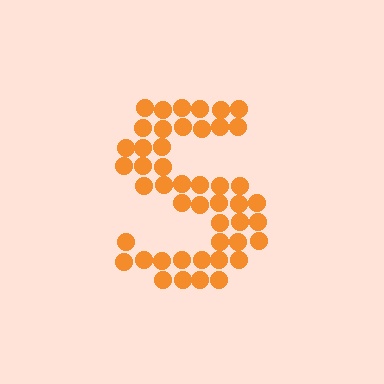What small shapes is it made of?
It is made of small circles.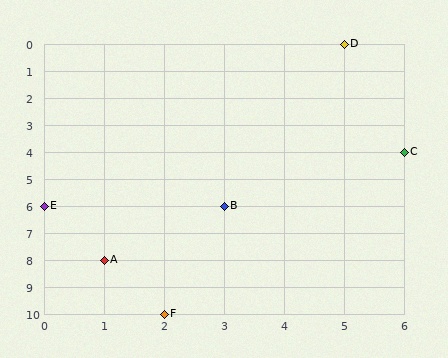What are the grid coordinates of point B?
Point B is at grid coordinates (3, 6).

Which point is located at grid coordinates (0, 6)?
Point E is at (0, 6).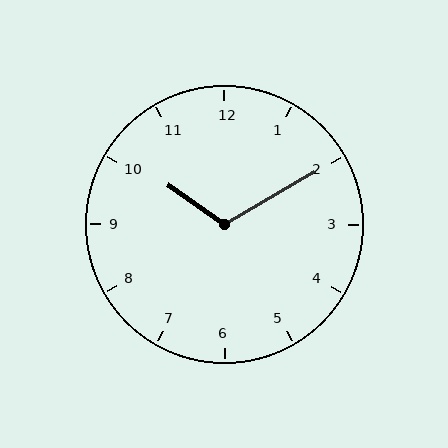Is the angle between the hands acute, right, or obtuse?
It is obtuse.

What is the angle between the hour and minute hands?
Approximately 115 degrees.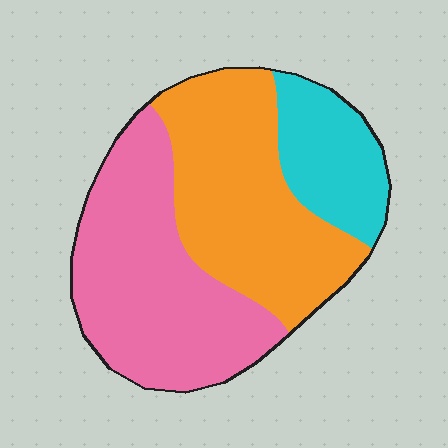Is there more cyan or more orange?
Orange.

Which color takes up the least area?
Cyan, at roughly 20%.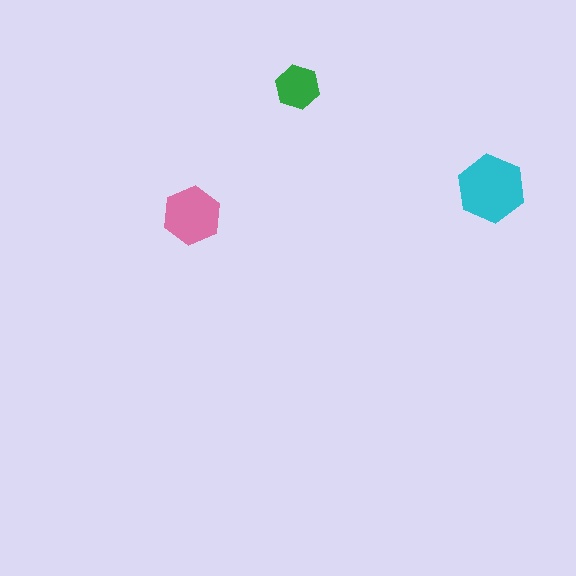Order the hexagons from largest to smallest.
the cyan one, the pink one, the green one.